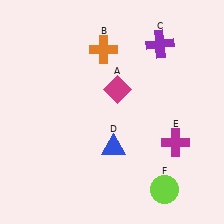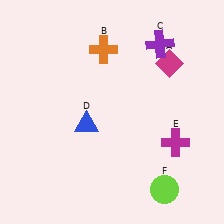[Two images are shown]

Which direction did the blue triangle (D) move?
The blue triangle (D) moved left.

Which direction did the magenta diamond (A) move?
The magenta diamond (A) moved right.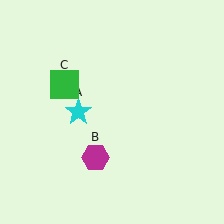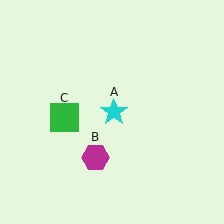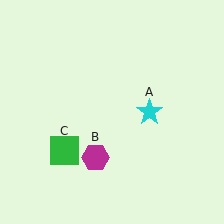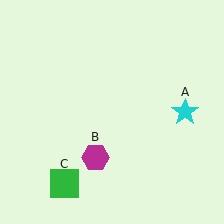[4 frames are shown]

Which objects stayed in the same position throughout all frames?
Magenta hexagon (object B) remained stationary.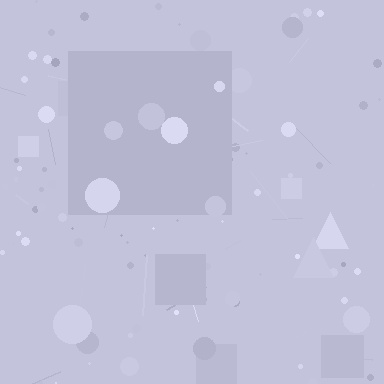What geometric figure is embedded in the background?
A square is embedded in the background.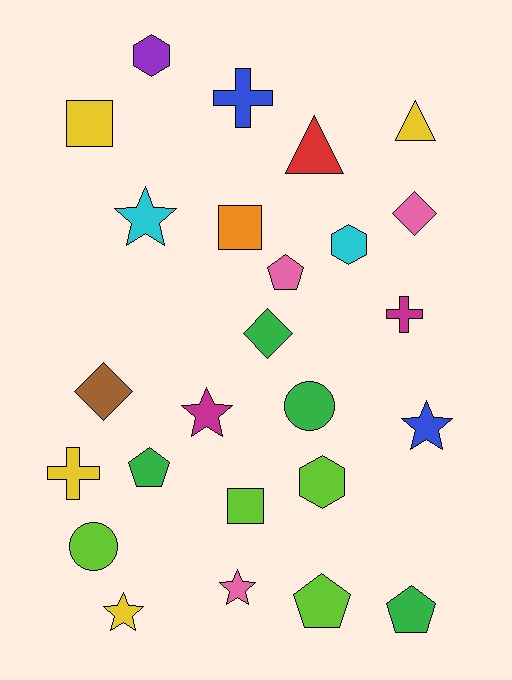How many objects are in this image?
There are 25 objects.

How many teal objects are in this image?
There are no teal objects.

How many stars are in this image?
There are 5 stars.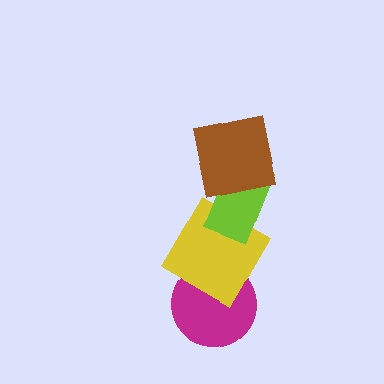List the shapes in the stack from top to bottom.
From top to bottom: the brown square, the lime rectangle, the yellow square, the magenta circle.